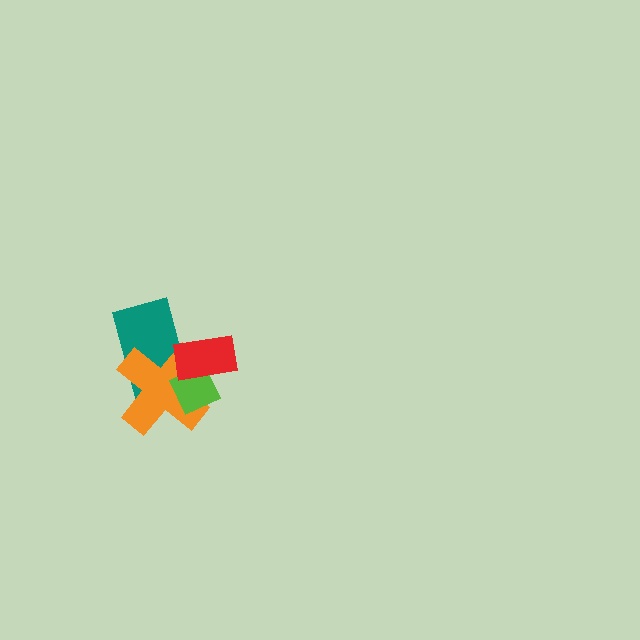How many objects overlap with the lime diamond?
3 objects overlap with the lime diamond.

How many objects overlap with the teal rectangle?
3 objects overlap with the teal rectangle.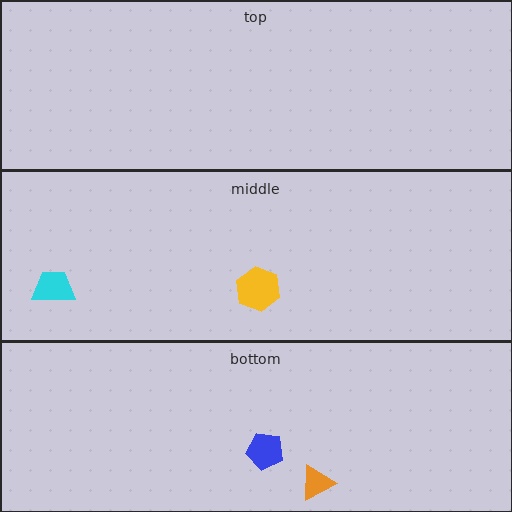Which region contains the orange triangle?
The bottom region.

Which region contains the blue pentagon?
The bottom region.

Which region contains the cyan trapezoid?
The middle region.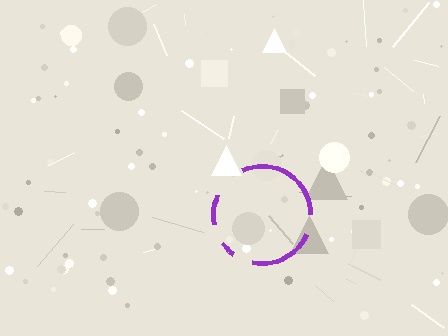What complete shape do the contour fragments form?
The contour fragments form a circle.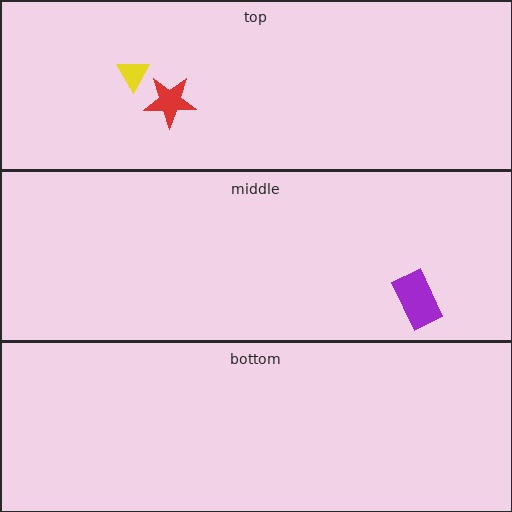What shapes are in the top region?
The red star, the yellow triangle.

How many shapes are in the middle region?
1.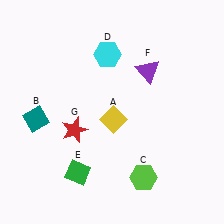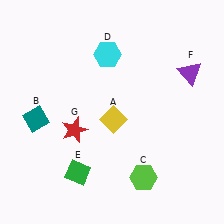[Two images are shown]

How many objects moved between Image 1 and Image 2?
1 object moved between the two images.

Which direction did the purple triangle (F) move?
The purple triangle (F) moved right.